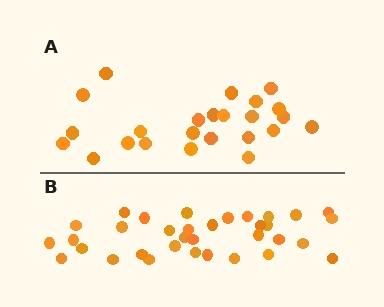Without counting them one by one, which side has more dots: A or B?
Region B (the bottom region) has more dots.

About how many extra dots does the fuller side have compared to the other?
Region B has roughly 10 or so more dots than region A.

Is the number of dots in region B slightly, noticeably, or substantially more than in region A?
Region B has noticeably more, but not dramatically so. The ratio is roughly 1.4 to 1.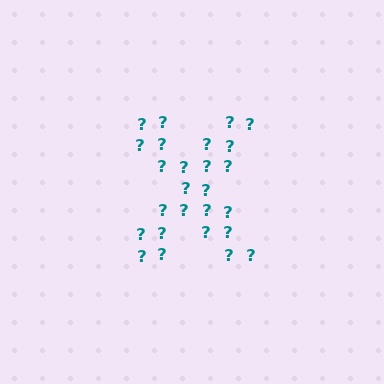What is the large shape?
The large shape is the letter X.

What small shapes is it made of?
It is made of small question marks.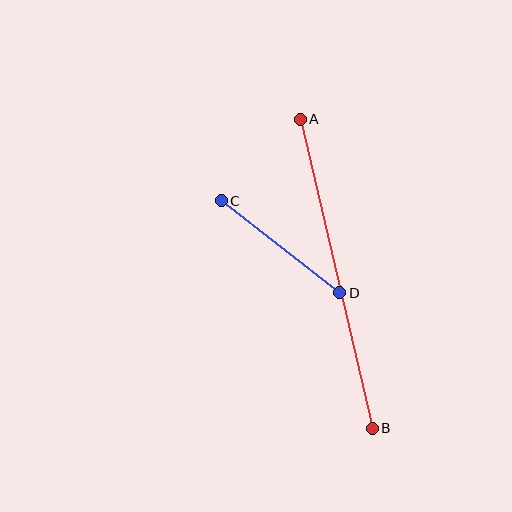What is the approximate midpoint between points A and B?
The midpoint is at approximately (336, 274) pixels.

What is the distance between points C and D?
The distance is approximately 150 pixels.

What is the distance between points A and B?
The distance is approximately 317 pixels.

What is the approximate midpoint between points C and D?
The midpoint is at approximately (281, 247) pixels.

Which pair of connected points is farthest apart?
Points A and B are farthest apart.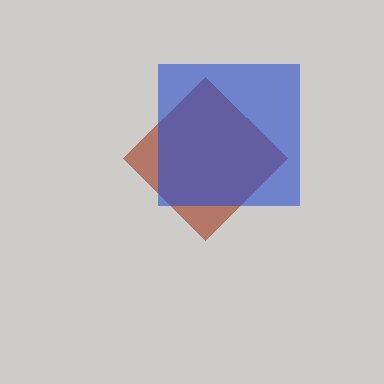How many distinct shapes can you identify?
There are 2 distinct shapes: a brown diamond, a blue square.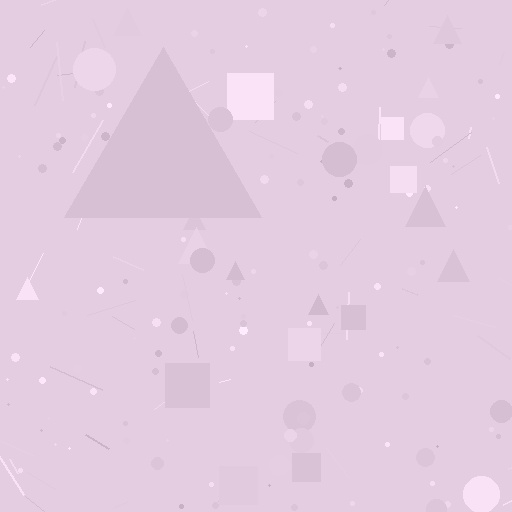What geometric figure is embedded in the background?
A triangle is embedded in the background.